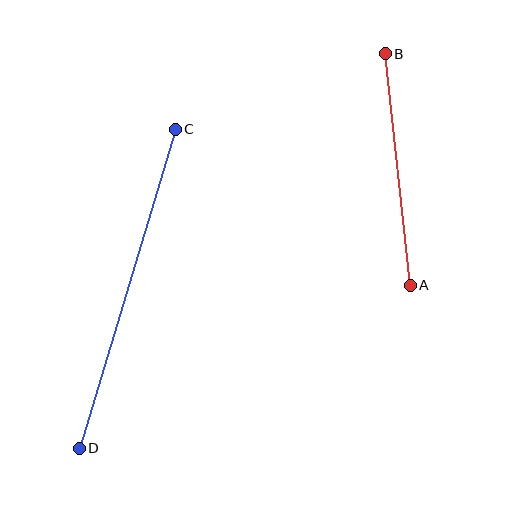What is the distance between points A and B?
The distance is approximately 233 pixels.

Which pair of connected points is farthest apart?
Points C and D are farthest apart.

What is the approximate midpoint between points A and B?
The midpoint is at approximately (398, 169) pixels.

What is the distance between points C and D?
The distance is approximately 333 pixels.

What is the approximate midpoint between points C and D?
The midpoint is at approximately (127, 289) pixels.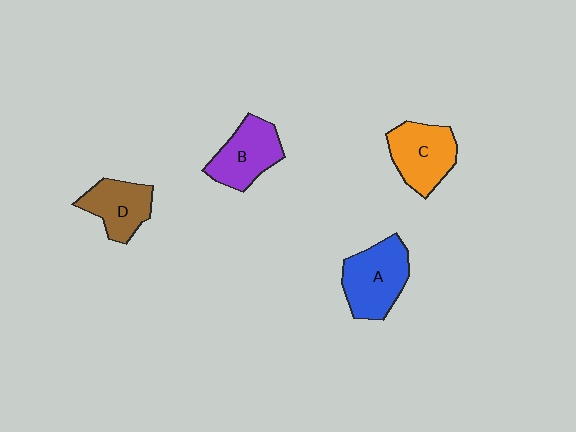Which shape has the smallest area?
Shape D (brown).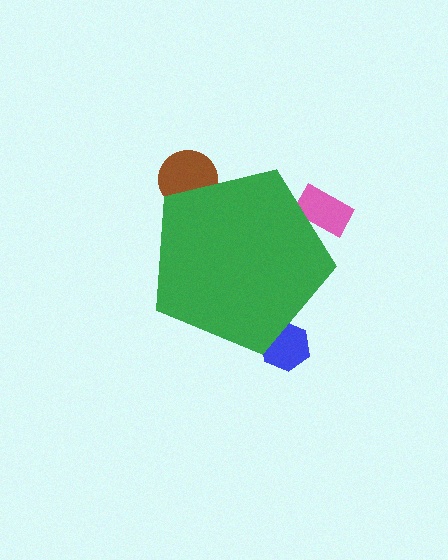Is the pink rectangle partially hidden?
Yes, the pink rectangle is partially hidden behind the green pentagon.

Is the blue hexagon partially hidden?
Yes, the blue hexagon is partially hidden behind the green pentagon.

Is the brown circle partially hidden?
Yes, the brown circle is partially hidden behind the green pentagon.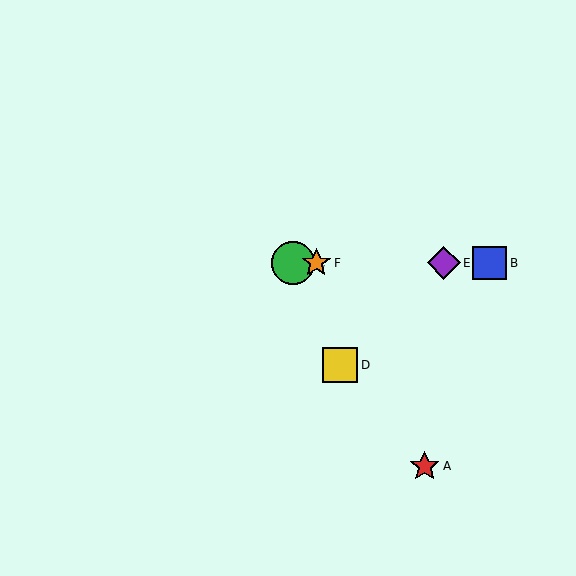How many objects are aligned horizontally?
4 objects (B, C, E, F) are aligned horizontally.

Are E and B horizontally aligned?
Yes, both are at y≈263.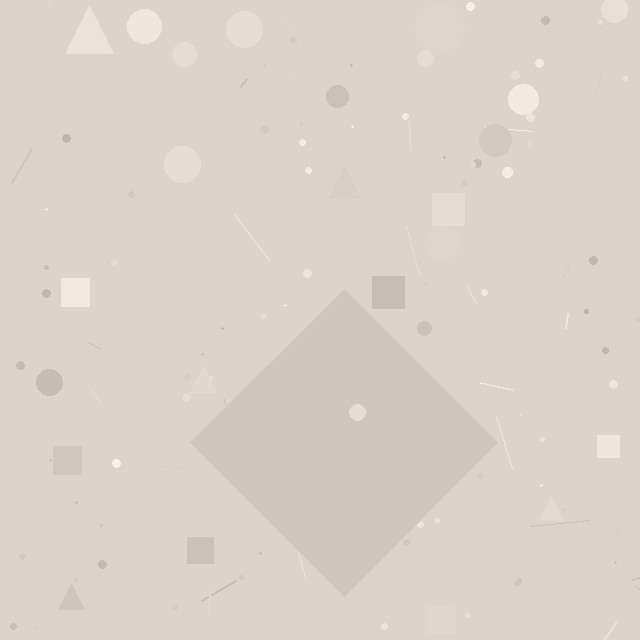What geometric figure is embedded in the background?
A diamond is embedded in the background.